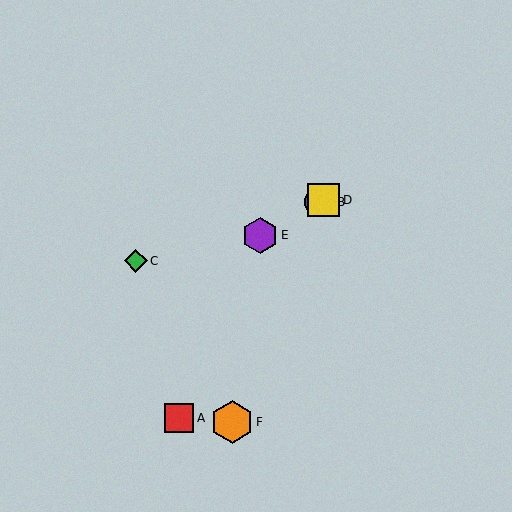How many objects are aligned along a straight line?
3 objects (B, D, E) are aligned along a straight line.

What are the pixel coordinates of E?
Object E is at (260, 235).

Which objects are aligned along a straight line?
Objects B, D, E are aligned along a straight line.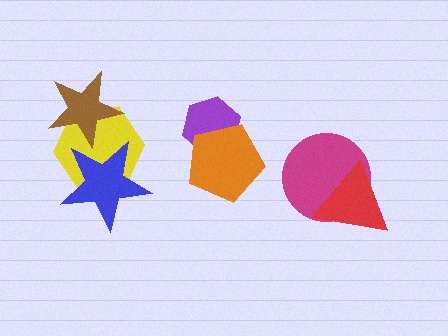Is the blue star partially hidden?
Yes, it is partially covered by another shape.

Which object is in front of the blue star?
The brown star is in front of the blue star.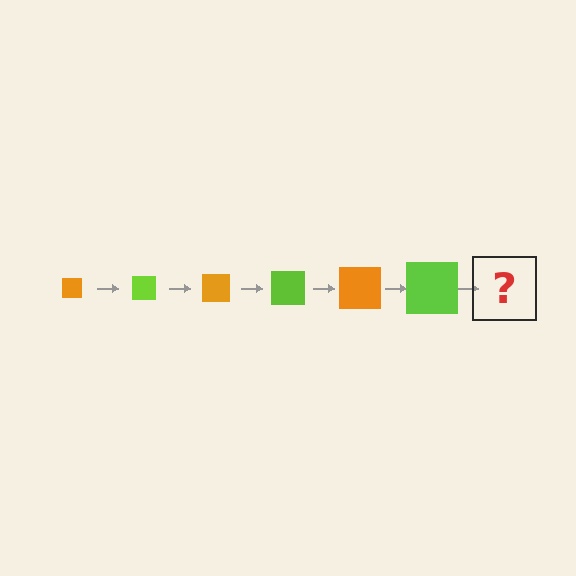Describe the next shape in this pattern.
It should be an orange square, larger than the previous one.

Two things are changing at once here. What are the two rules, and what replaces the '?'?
The two rules are that the square grows larger each step and the color cycles through orange and lime. The '?' should be an orange square, larger than the previous one.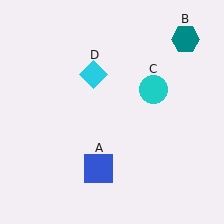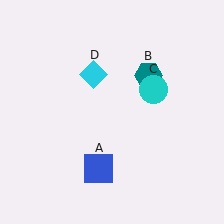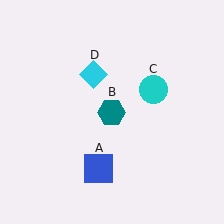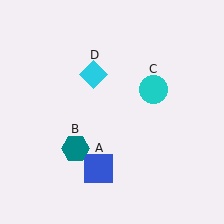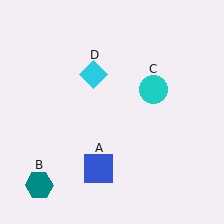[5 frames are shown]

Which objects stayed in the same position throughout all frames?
Blue square (object A) and cyan circle (object C) and cyan diamond (object D) remained stationary.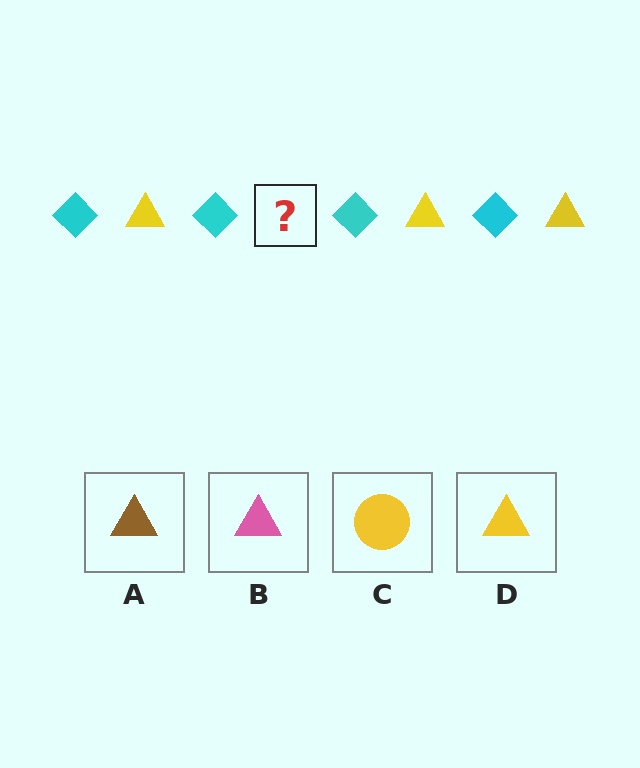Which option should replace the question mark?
Option D.